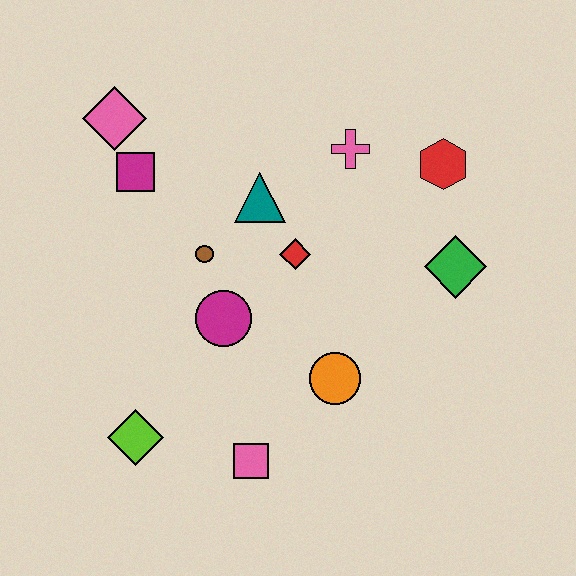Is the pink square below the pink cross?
Yes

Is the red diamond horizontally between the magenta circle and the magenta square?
No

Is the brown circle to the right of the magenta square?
Yes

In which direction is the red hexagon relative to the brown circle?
The red hexagon is to the right of the brown circle.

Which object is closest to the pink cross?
The red hexagon is closest to the pink cross.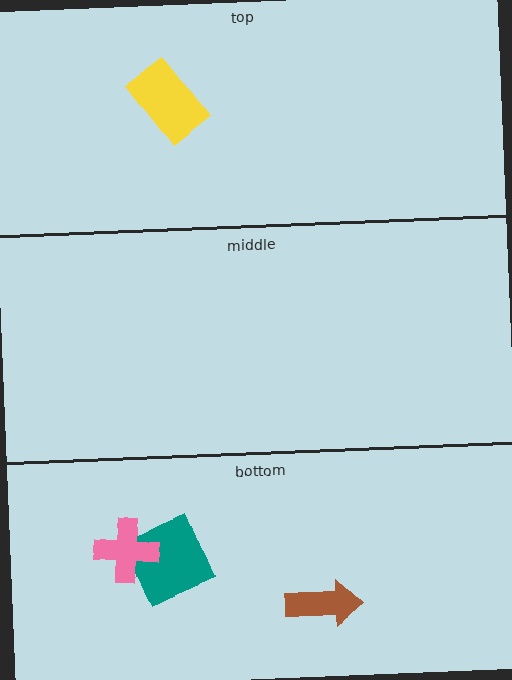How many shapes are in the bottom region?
3.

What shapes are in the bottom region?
The brown arrow, the teal square, the pink cross.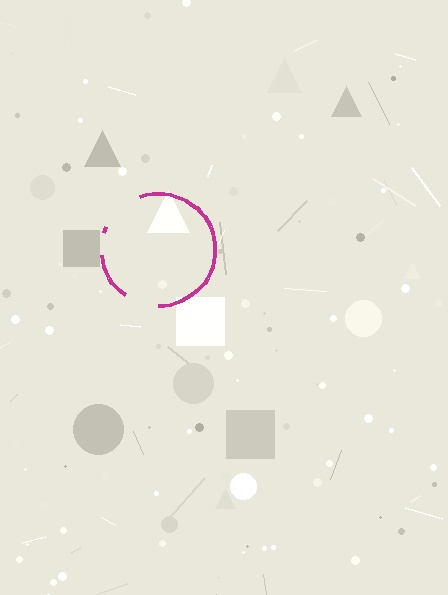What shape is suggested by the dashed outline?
The dashed outline suggests a circle.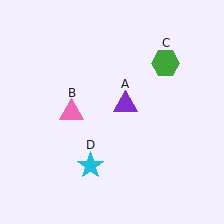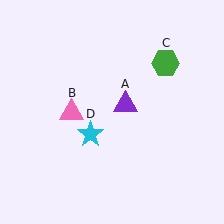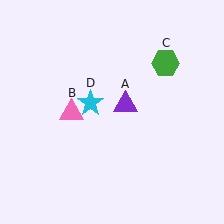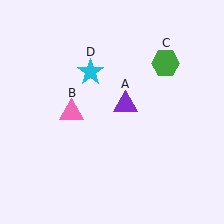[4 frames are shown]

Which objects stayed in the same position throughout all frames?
Purple triangle (object A) and pink triangle (object B) and green hexagon (object C) remained stationary.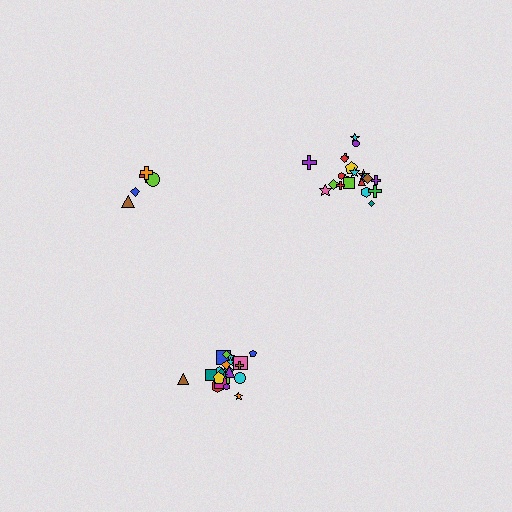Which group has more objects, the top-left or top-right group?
The top-right group.